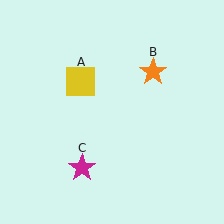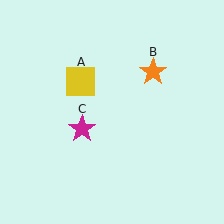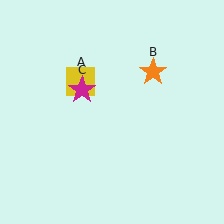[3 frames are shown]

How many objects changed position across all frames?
1 object changed position: magenta star (object C).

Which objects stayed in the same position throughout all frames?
Yellow square (object A) and orange star (object B) remained stationary.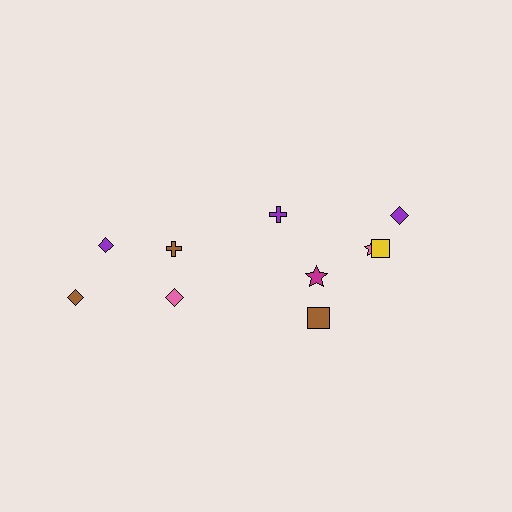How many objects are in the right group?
There are 6 objects.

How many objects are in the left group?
There are 4 objects.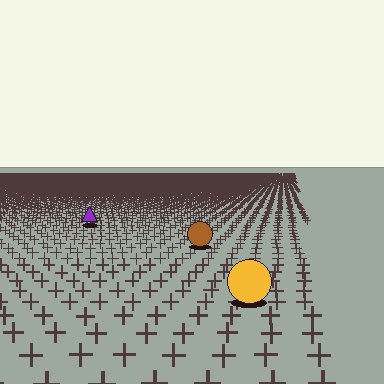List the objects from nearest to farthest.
From nearest to farthest: the yellow circle, the brown circle, the purple triangle.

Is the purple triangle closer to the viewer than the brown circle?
No. The brown circle is closer — you can tell from the texture gradient: the ground texture is coarser near it.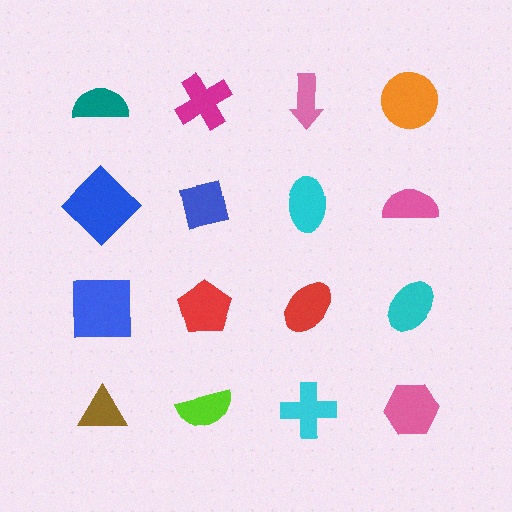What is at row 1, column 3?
A pink arrow.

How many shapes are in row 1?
4 shapes.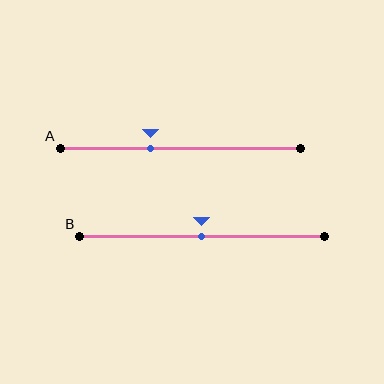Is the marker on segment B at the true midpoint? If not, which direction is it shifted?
Yes, the marker on segment B is at the true midpoint.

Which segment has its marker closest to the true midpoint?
Segment B has its marker closest to the true midpoint.